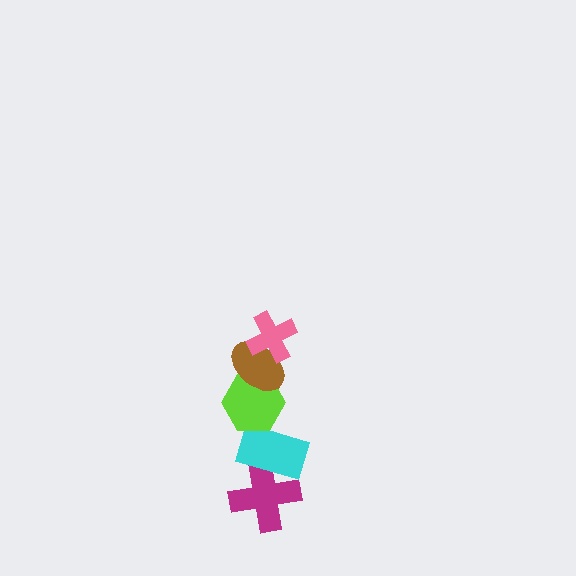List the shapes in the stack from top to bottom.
From top to bottom: the pink cross, the brown ellipse, the lime hexagon, the cyan rectangle, the magenta cross.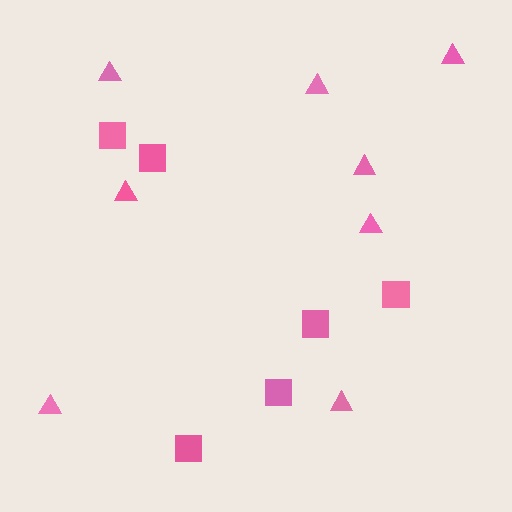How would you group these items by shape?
There are 2 groups: one group of squares (6) and one group of triangles (8).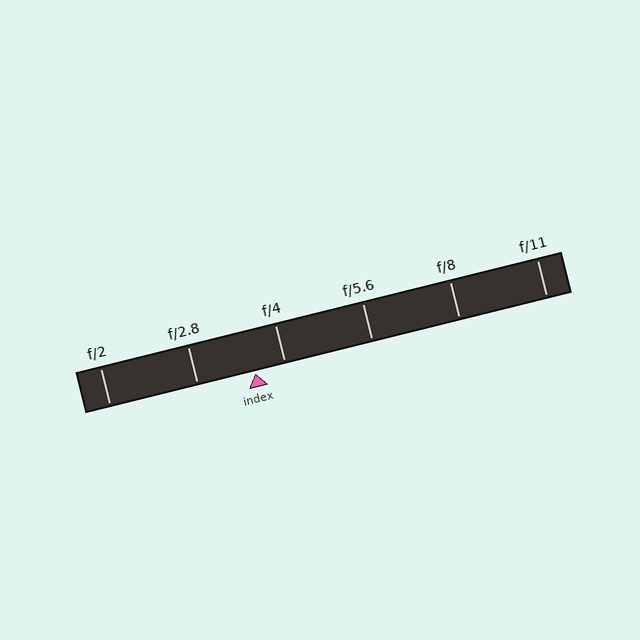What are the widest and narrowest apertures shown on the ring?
The widest aperture shown is f/2 and the narrowest is f/11.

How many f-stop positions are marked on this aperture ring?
There are 6 f-stop positions marked.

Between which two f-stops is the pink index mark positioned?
The index mark is between f/2.8 and f/4.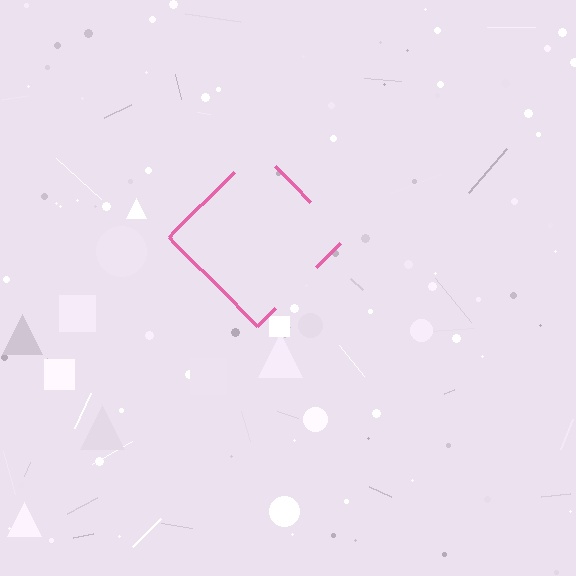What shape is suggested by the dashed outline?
The dashed outline suggests a diamond.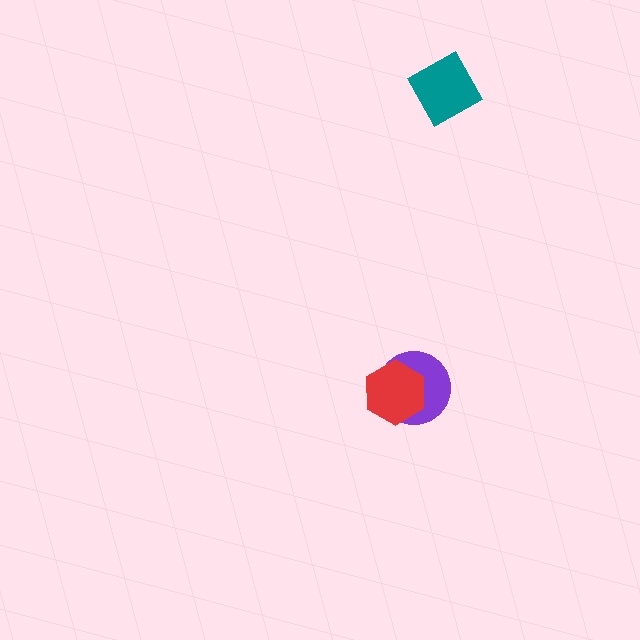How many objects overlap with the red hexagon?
1 object overlaps with the red hexagon.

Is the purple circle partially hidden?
Yes, it is partially covered by another shape.